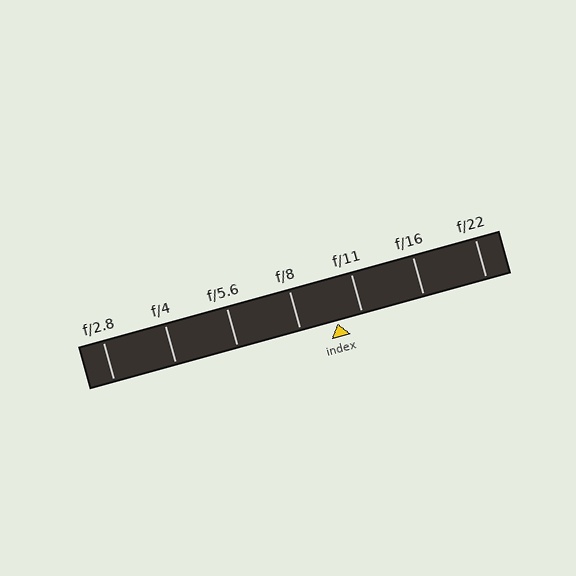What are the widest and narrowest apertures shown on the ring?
The widest aperture shown is f/2.8 and the narrowest is f/22.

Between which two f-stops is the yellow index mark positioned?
The index mark is between f/8 and f/11.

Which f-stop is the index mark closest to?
The index mark is closest to f/11.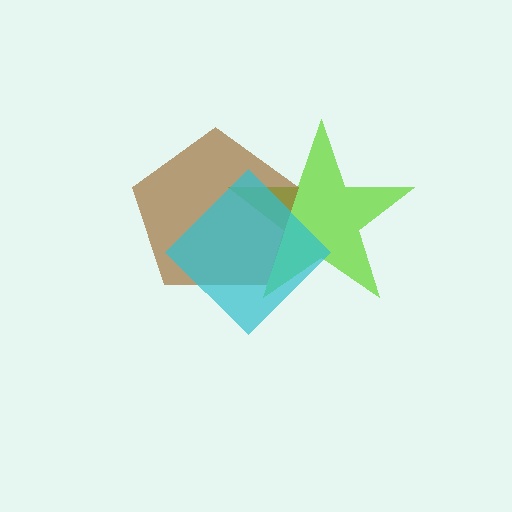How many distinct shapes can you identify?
There are 3 distinct shapes: a lime star, a brown pentagon, a cyan diamond.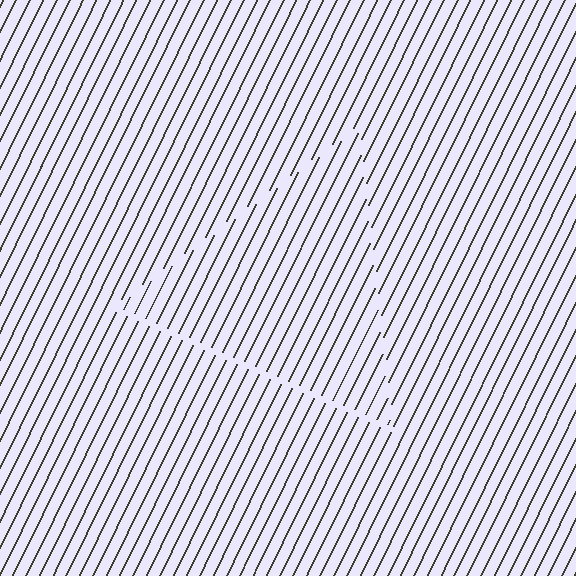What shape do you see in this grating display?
An illusory triangle. The interior of the shape contains the same grating, shifted by half a period — the contour is defined by the phase discontinuity where line-ends from the inner and outer gratings abut.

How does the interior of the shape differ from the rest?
The interior of the shape contains the same grating, shifted by half a period — the contour is defined by the phase discontinuity where line-ends from the inner and outer gratings abut.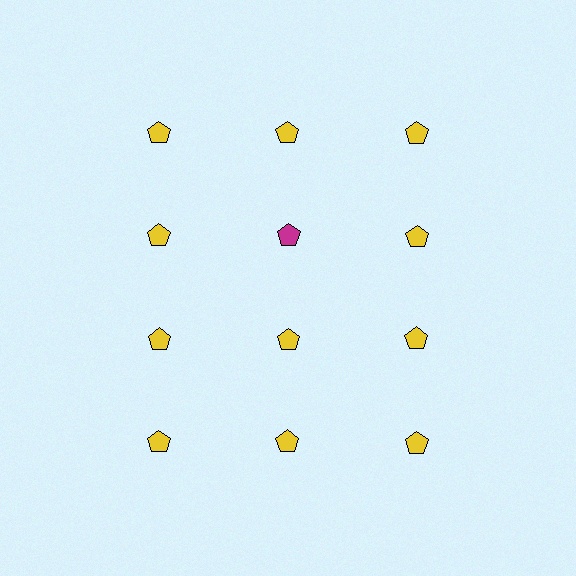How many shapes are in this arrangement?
There are 12 shapes arranged in a grid pattern.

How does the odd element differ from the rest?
It has a different color: magenta instead of yellow.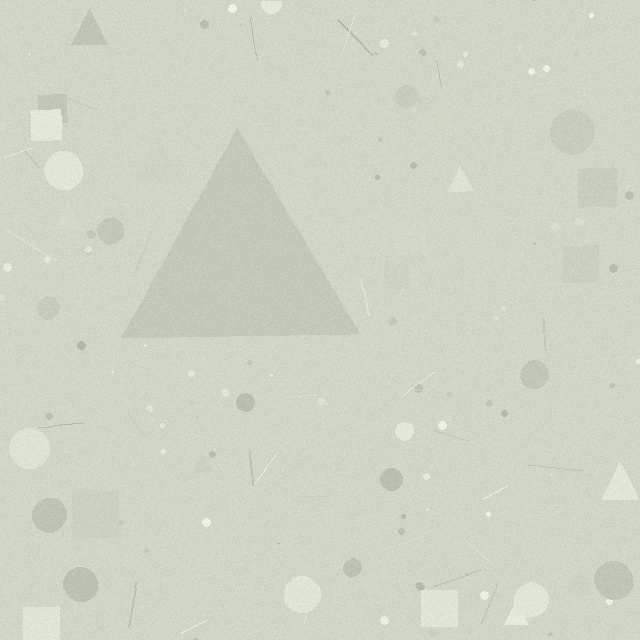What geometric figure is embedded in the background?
A triangle is embedded in the background.